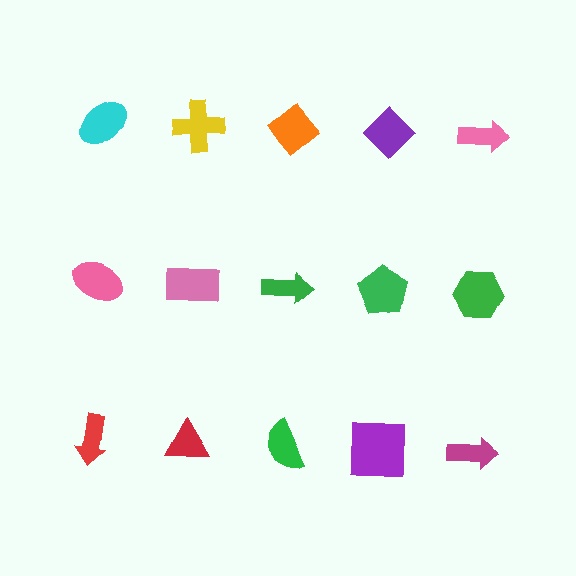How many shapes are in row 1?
5 shapes.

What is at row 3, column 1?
A red arrow.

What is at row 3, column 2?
A red triangle.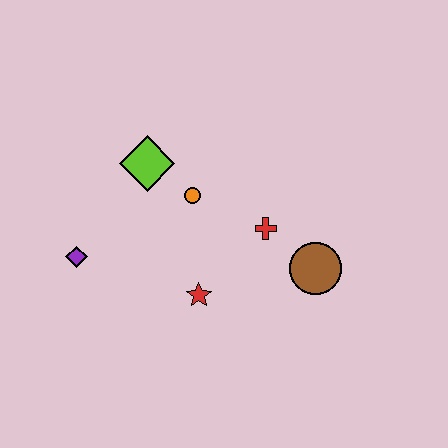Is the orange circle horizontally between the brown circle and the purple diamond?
Yes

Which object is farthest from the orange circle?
The brown circle is farthest from the orange circle.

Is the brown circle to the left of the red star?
No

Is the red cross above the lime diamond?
No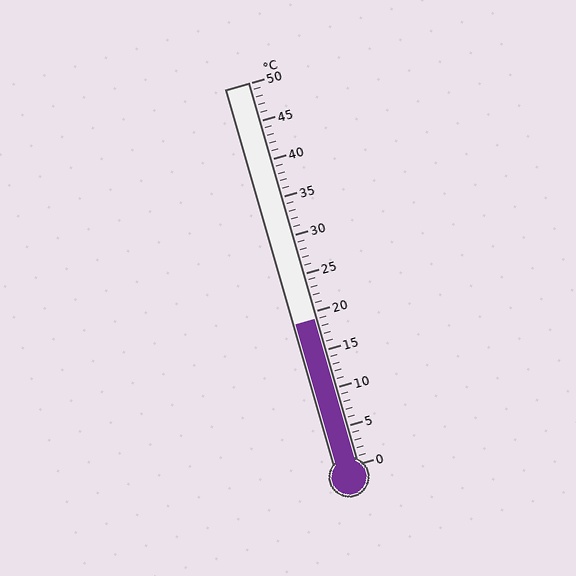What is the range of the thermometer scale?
The thermometer scale ranges from 0°C to 50°C.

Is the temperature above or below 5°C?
The temperature is above 5°C.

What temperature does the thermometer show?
The thermometer shows approximately 19°C.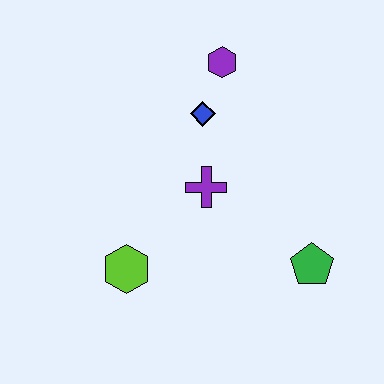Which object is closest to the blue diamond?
The purple hexagon is closest to the blue diamond.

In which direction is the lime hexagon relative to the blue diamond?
The lime hexagon is below the blue diamond.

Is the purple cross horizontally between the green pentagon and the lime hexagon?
Yes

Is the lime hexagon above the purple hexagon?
No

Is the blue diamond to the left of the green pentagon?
Yes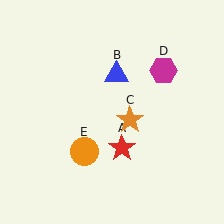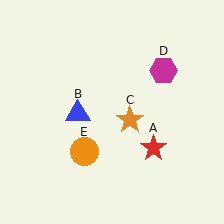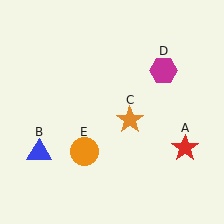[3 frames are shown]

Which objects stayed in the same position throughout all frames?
Orange star (object C) and magenta hexagon (object D) and orange circle (object E) remained stationary.